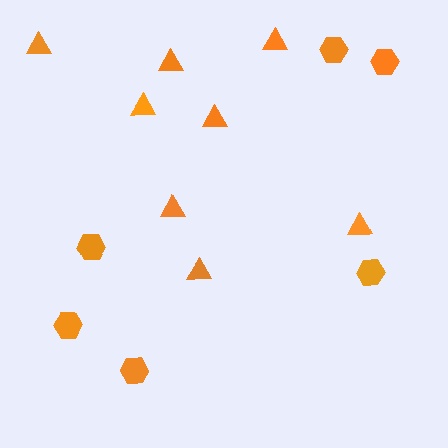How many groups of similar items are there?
There are 2 groups: one group of hexagons (6) and one group of triangles (8).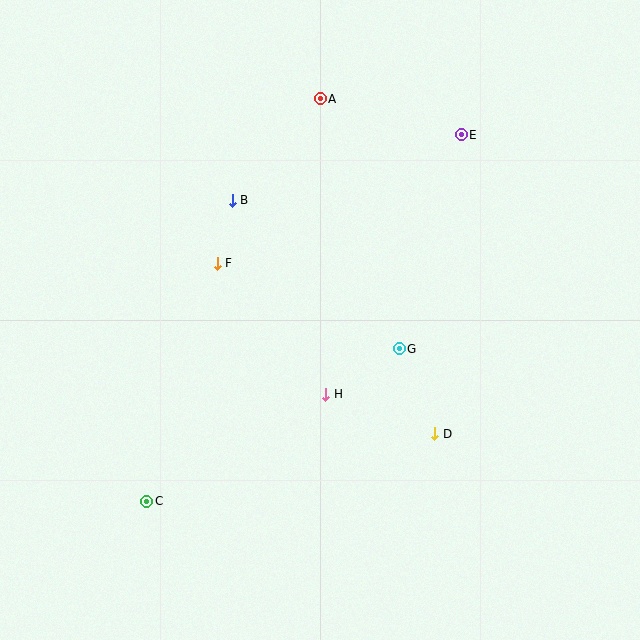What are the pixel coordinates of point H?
Point H is at (326, 394).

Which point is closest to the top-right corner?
Point E is closest to the top-right corner.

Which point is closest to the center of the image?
Point H at (326, 394) is closest to the center.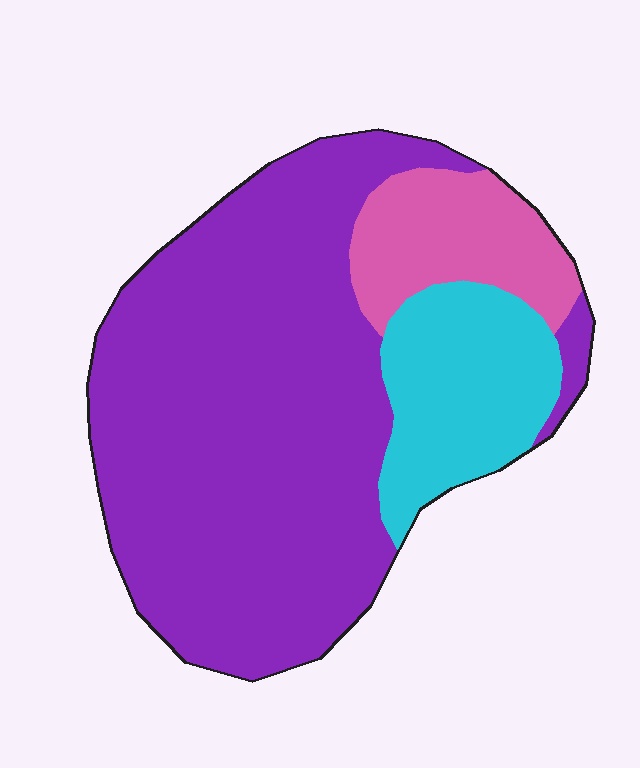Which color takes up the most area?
Purple, at roughly 70%.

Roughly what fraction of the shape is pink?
Pink covers roughly 15% of the shape.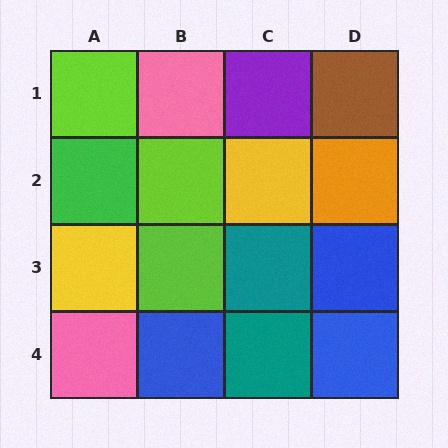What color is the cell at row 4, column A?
Pink.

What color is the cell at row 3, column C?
Teal.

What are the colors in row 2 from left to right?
Green, lime, yellow, orange.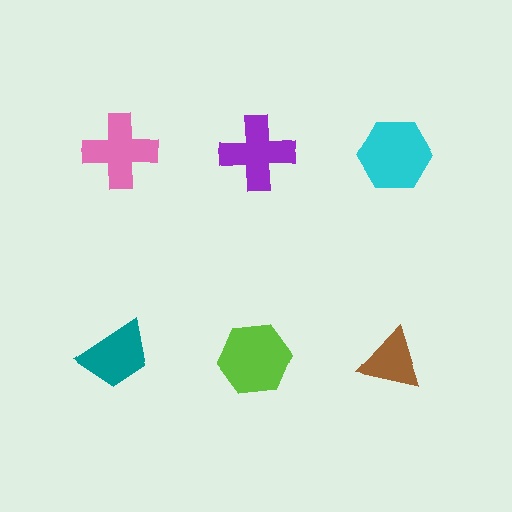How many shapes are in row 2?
3 shapes.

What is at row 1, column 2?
A purple cross.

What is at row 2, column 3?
A brown triangle.